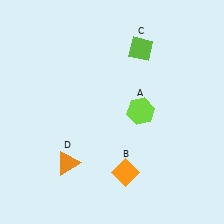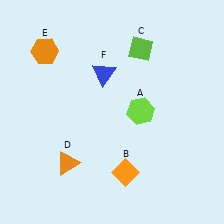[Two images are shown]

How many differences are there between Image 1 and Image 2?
There are 2 differences between the two images.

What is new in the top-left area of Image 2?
An orange hexagon (E) was added in the top-left area of Image 2.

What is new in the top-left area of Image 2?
A blue triangle (F) was added in the top-left area of Image 2.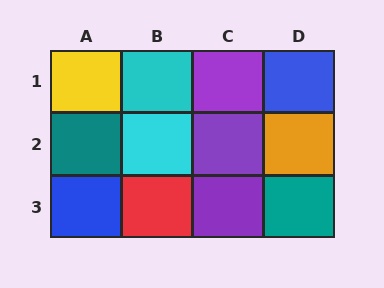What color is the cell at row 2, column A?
Teal.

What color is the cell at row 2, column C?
Purple.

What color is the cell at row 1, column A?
Yellow.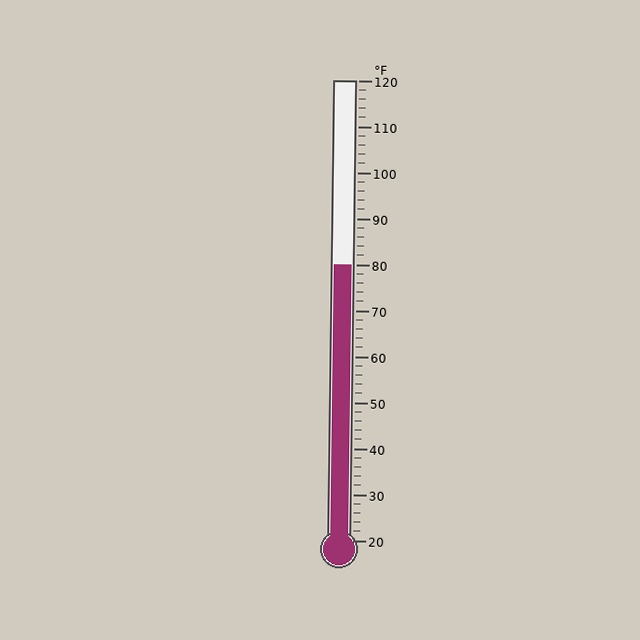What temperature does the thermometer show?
The thermometer shows approximately 80°F.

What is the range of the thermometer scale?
The thermometer scale ranges from 20°F to 120°F.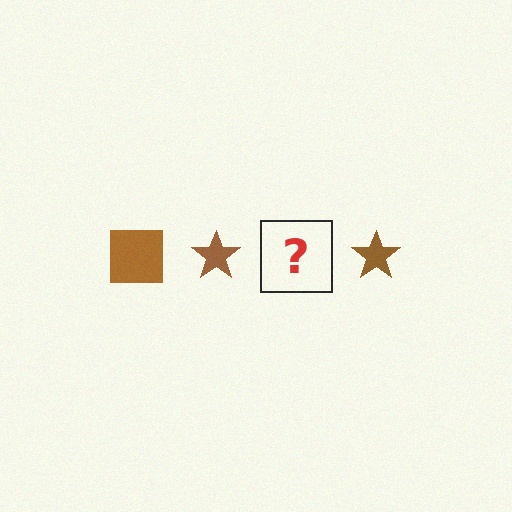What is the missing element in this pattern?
The missing element is a brown square.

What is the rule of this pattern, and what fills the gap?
The rule is that the pattern cycles through square, star shapes in brown. The gap should be filled with a brown square.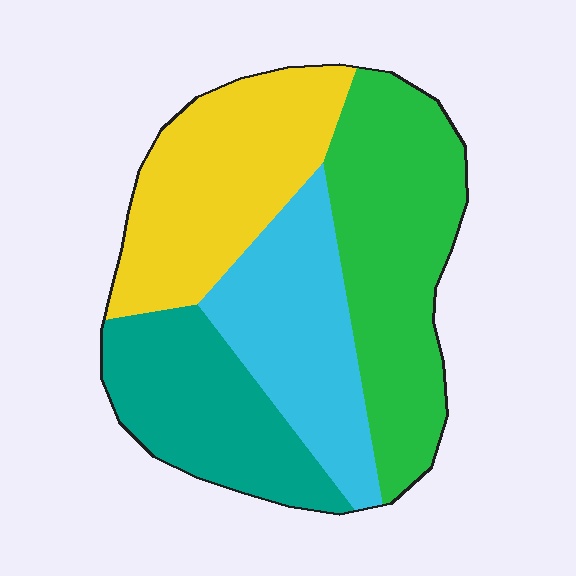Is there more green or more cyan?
Green.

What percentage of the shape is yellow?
Yellow takes up about one quarter (1/4) of the shape.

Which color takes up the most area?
Green, at roughly 30%.